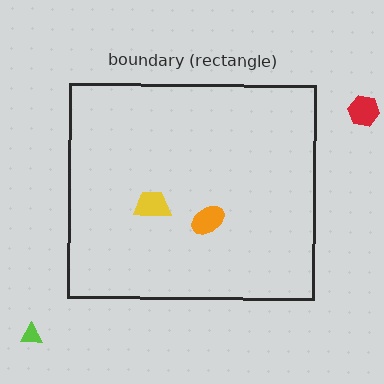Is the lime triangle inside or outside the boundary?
Outside.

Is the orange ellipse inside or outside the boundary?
Inside.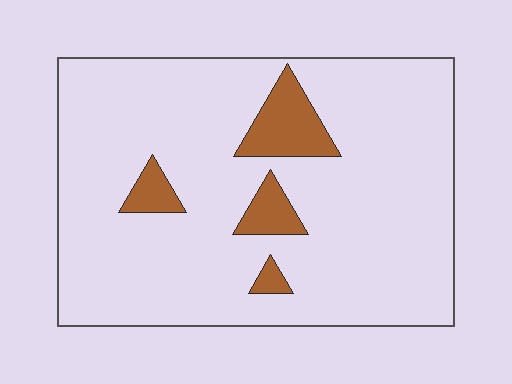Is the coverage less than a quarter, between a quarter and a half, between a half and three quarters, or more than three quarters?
Less than a quarter.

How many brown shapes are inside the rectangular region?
4.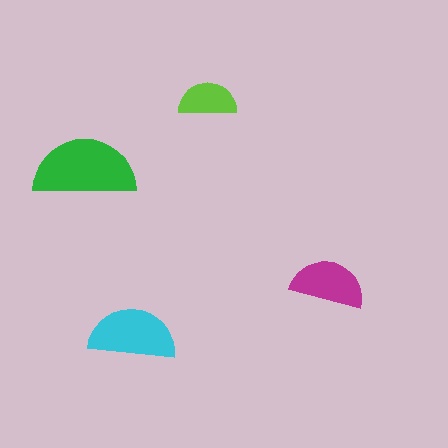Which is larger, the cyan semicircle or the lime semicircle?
The cyan one.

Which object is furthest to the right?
The magenta semicircle is rightmost.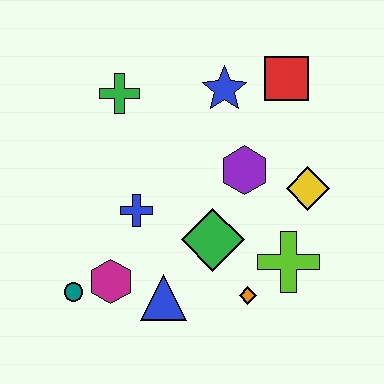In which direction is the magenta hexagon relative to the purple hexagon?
The magenta hexagon is to the left of the purple hexagon.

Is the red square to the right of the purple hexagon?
Yes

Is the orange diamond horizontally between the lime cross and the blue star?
Yes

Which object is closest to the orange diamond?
The lime cross is closest to the orange diamond.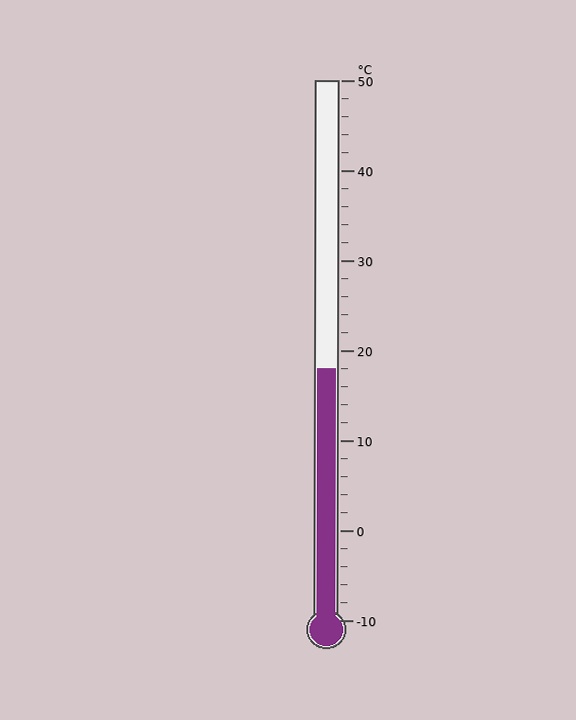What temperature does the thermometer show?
The thermometer shows approximately 18°C.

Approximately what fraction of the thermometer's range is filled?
The thermometer is filled to approximately 45% of its range.